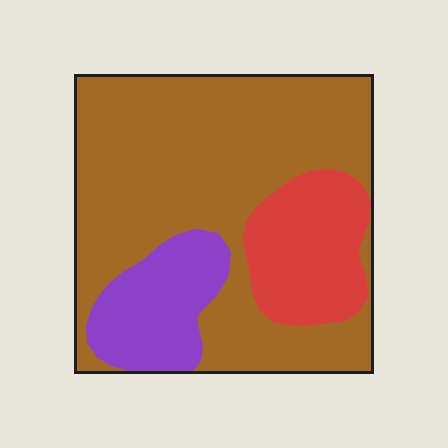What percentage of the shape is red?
Red covers about 20% of the shape.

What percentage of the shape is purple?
Purple covers about 15% of the shape.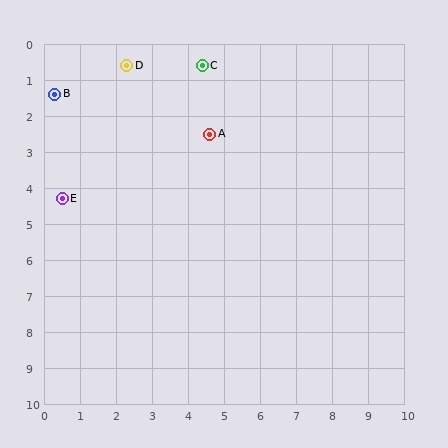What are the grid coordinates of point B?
Point B is at approximately (0.3, 1.4).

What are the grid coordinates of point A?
Point A is at approximately (4.6, 2.5).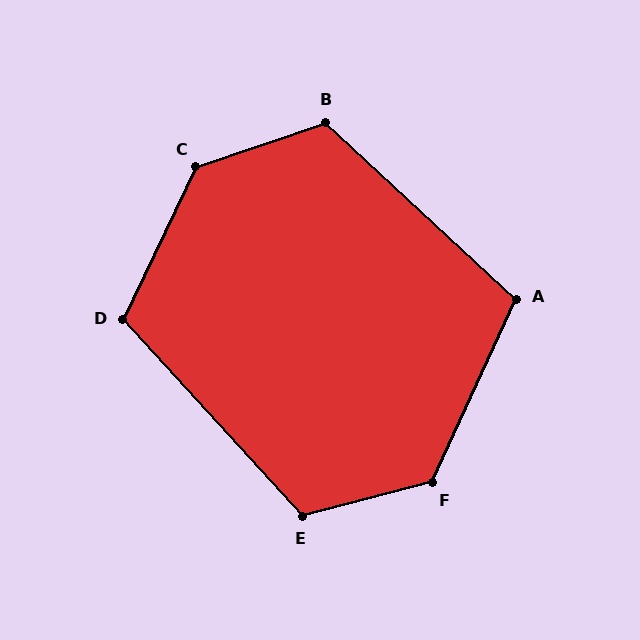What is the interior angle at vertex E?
Approximately 118 degrees (obtuse).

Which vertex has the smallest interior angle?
A, at approximately 108 degrees.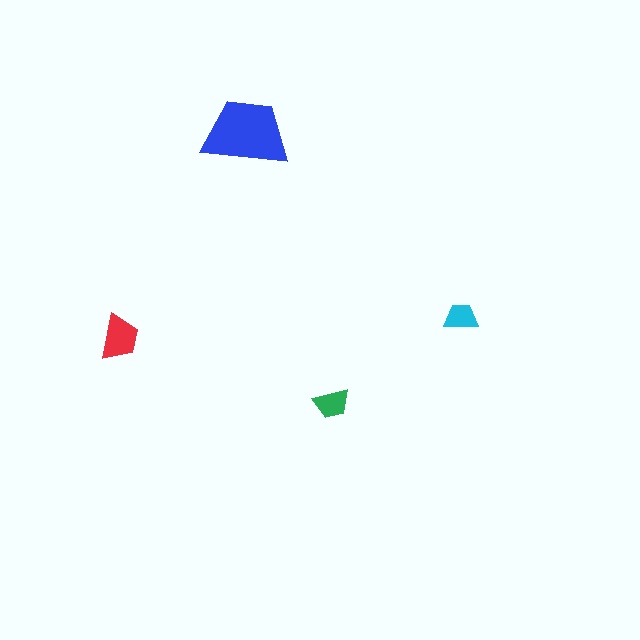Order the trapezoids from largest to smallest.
the blue one, the red one, the green one, the cyan one.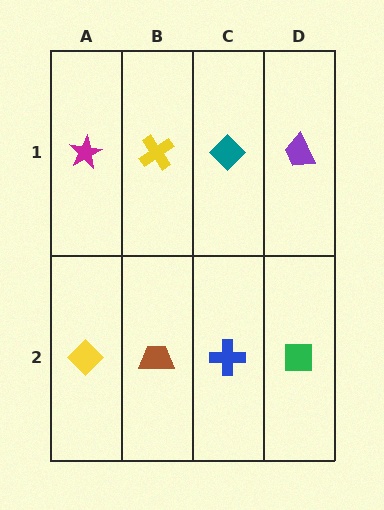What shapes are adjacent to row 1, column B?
A brown trapezoid (row 2, column B), a magenta star (row 1, column A), a teal diamond (row 1, column C).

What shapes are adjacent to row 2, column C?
A teal diamond (row 1, column C), a brown trapezoid (row 2, column B), a green square (row 2, column D).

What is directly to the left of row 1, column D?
A teal diamond.